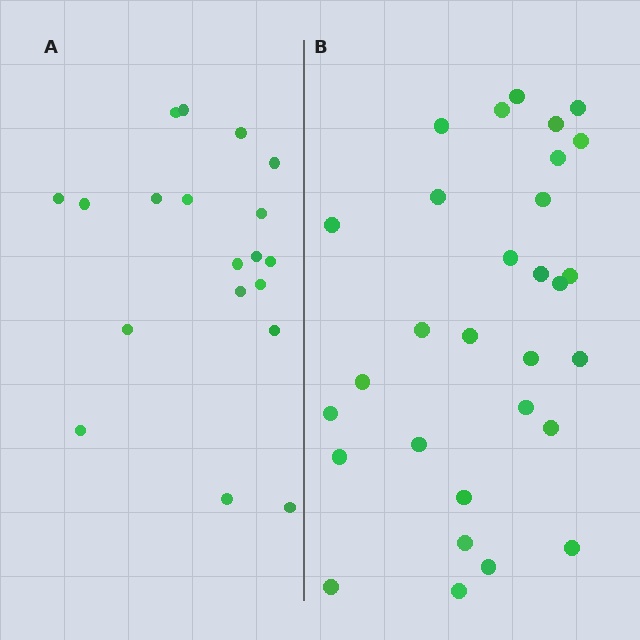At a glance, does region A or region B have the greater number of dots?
Region B (the right region) has more dots.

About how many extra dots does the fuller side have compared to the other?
Region B has roughly 12 or so more dots than region A.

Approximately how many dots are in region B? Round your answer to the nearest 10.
About 30 dots.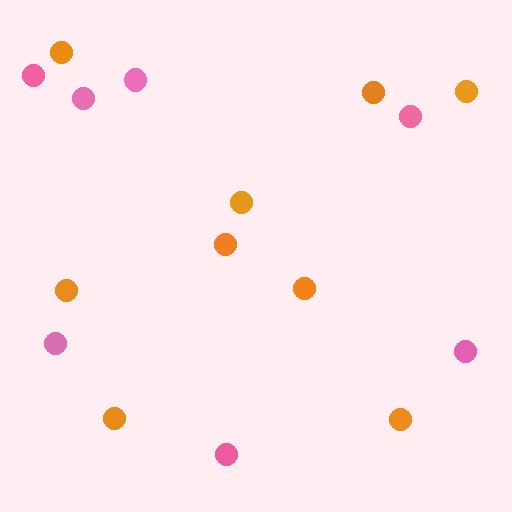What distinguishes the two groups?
There are 2 groups: one group of pink circles (7) and one group of orange circles (9).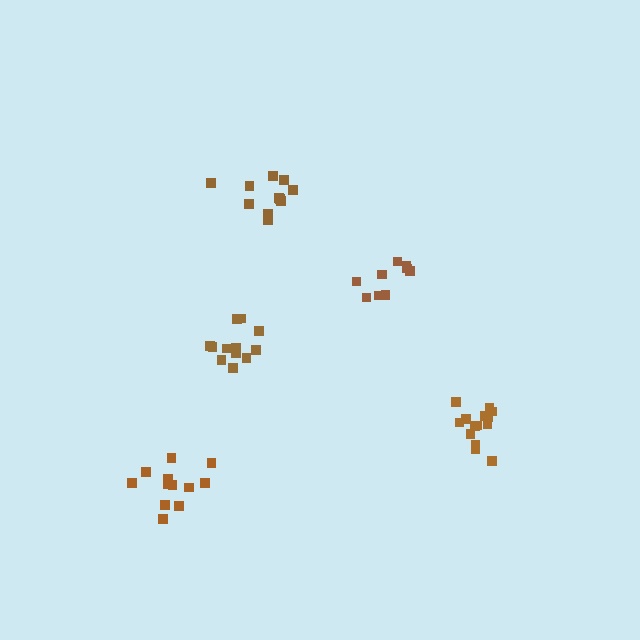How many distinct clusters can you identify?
There are 5 distinct clusters.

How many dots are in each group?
Group 1: 9 dots, Group 2: 12 dots, Group 3: 12 dots, Group 4: 14 dots, Group 5: 12 dots (59 total).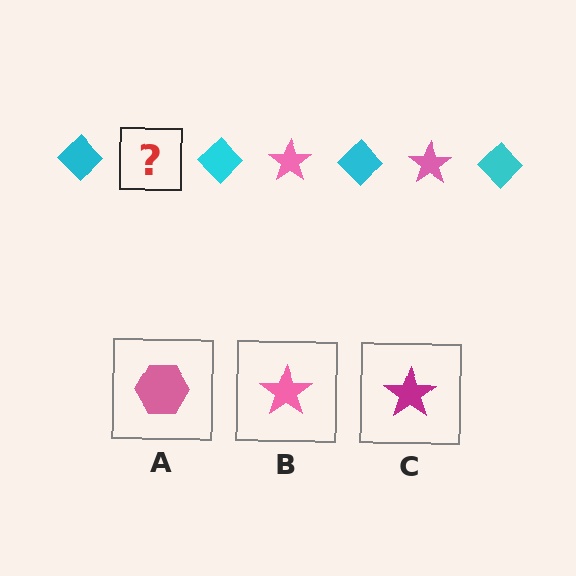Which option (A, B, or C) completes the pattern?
B.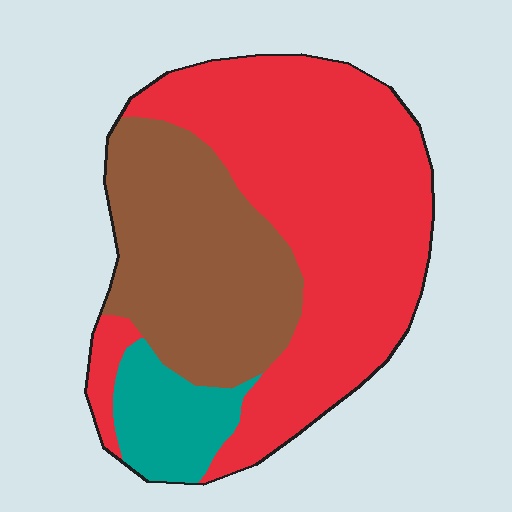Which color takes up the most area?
Red, at roughly 55%.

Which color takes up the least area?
Teal, at roughly 10%.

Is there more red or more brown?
Red.